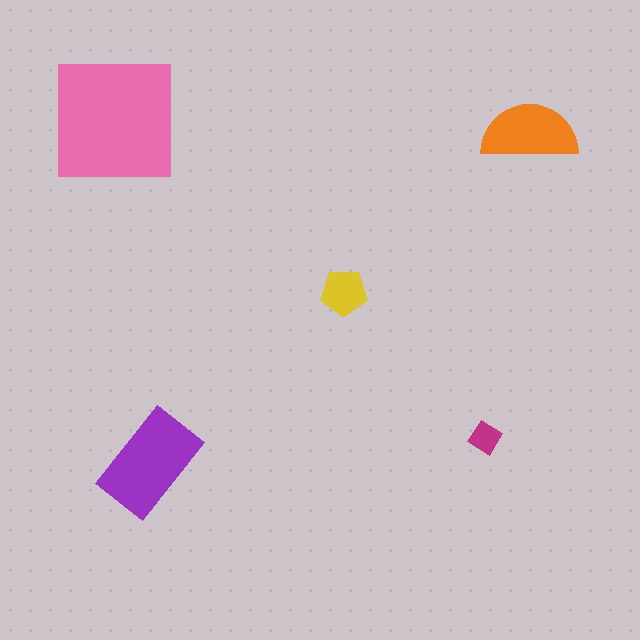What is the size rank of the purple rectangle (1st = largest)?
2nd.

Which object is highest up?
The pink square is topmost.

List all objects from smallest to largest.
The magenta diamond, the yellow pentagon, the orange semicircle, the purple rectangle, the pink square.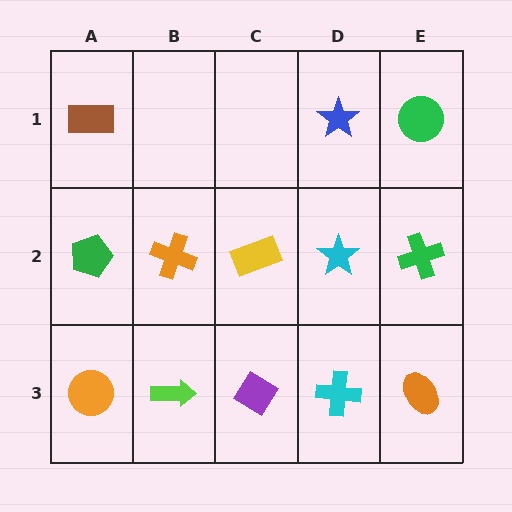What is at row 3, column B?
A lime arrow.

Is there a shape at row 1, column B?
No, that cell is empty.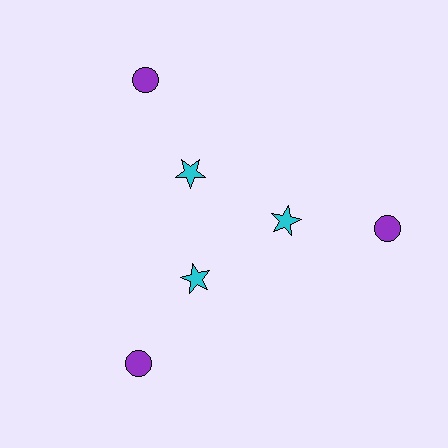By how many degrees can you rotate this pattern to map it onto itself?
The pattern maps onto itself every 120 degrees of rotation.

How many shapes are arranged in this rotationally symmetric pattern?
There are 6 shapes, arranged in 3 groups of 2.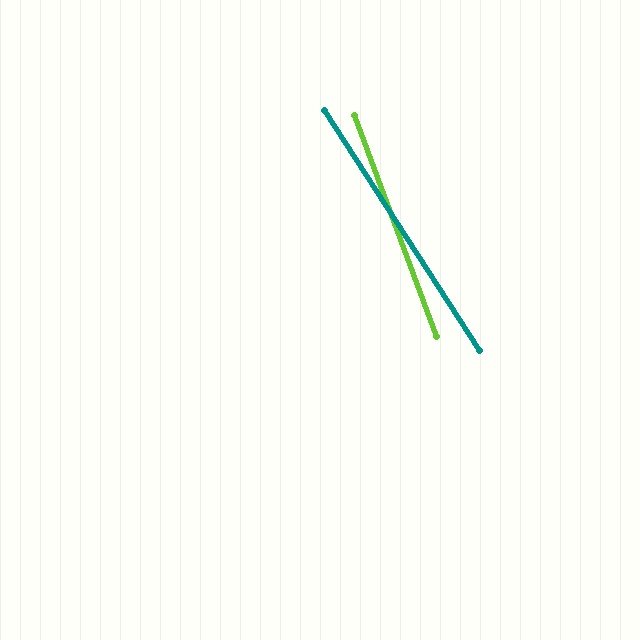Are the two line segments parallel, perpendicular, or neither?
Neither parallel nor perpendicular — they differ by about 13°.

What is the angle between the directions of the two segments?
Approximately 13 degrees.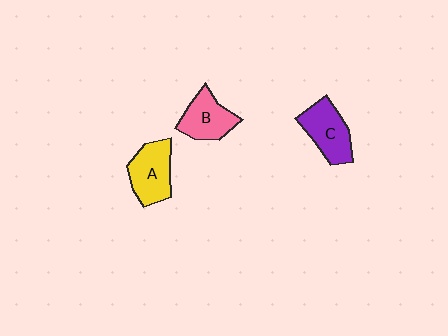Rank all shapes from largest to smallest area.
From largest to smallest: A (yellow), C (purple), B (pink).